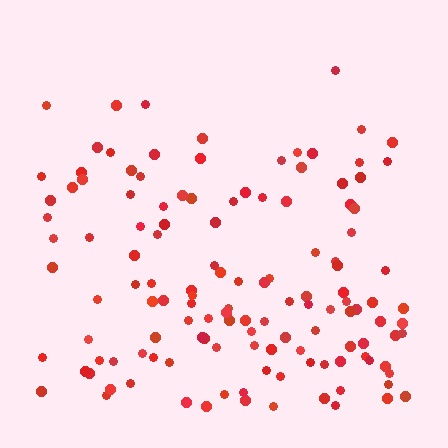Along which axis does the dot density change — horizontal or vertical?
Vertical.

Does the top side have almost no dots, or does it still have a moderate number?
Still a moderate number, just noticeably fewer than the bottom.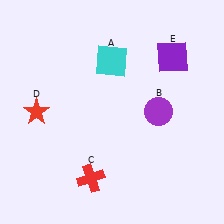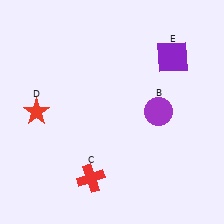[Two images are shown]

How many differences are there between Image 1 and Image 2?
There is 1 difference between the two images.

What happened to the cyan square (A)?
The cyan square (A) was removed in Image 2. It was in the top-left area of Image 1.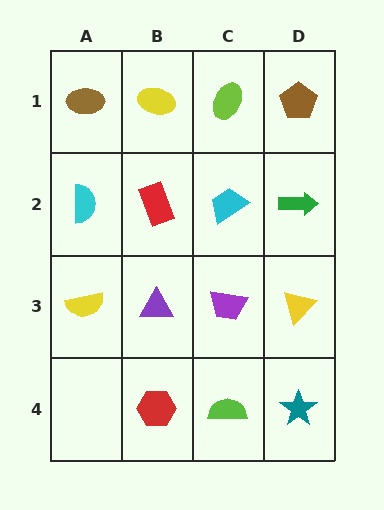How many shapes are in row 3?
4 shapes.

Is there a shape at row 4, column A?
No, that cell is empty.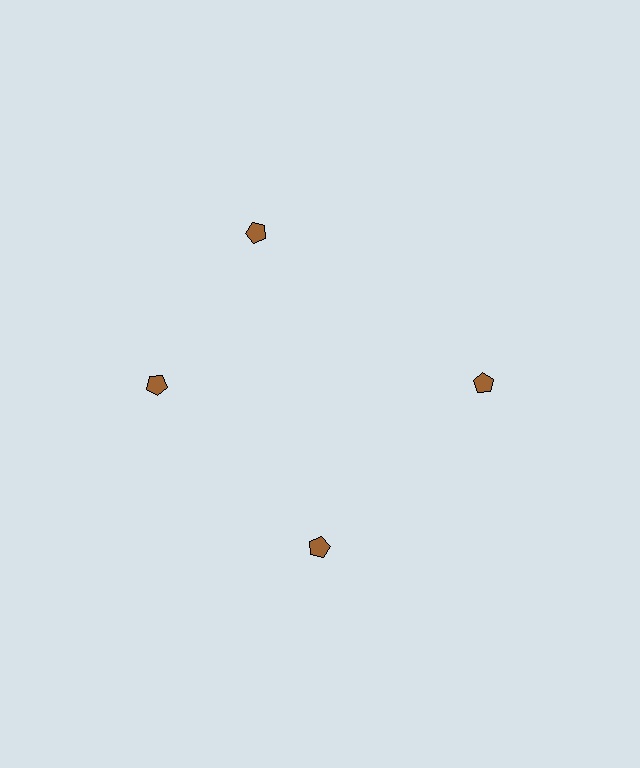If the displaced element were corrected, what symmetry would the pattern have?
It would have 4-fold rotational symmetry — the pattern would map onto itself every 90 degrees.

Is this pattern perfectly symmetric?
No. The 4 brown pentagons are arranged in a ring, but one element near the 12 o'clock position is rotated out of alignment along the ring, breaking the 4-fold rotational symmetry.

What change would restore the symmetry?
The symmetry would be restored by rotating it back into even spacing with its neighbors so that all 4 pentagons sit at equal angles and equal distance from the center.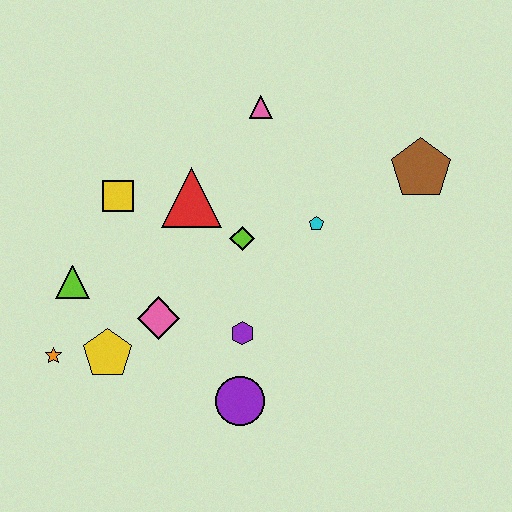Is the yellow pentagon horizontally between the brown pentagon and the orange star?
Yes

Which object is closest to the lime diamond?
The red triangle is closest to the lime diamond.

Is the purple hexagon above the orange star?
Yes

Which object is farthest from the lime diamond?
The orange star is farthest from the lime diamond.